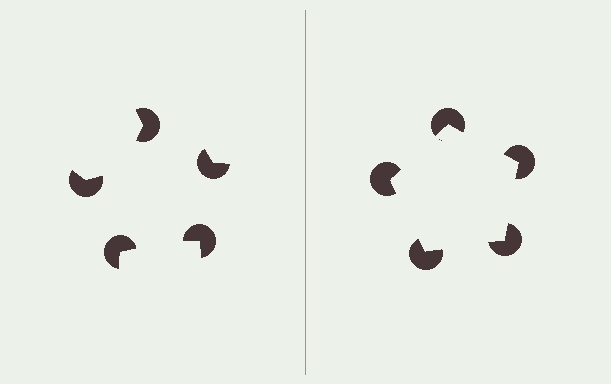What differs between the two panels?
The pac-man discs are positioned identically on both sides; only the wedge orientations differ. On the right they align to a pentagon; on the left they are misaligned.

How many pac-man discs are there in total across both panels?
10 — 5 on each side.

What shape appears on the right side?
An illusory pentagon.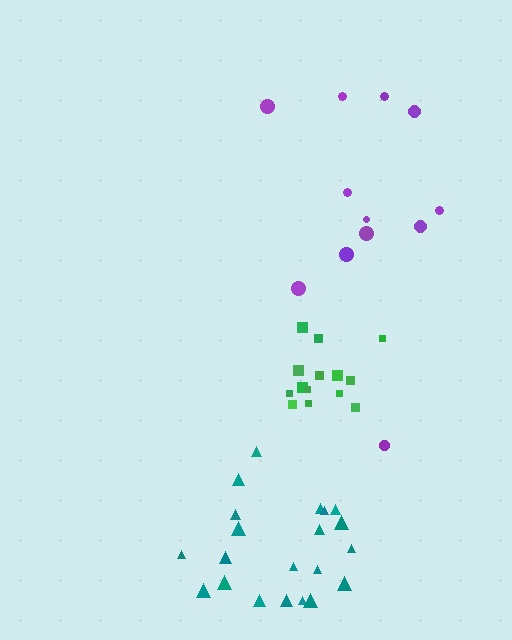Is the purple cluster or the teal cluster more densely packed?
Teal.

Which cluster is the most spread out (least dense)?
Purple.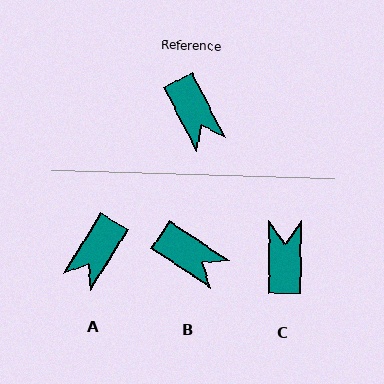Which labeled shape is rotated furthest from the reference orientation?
C, about 152 degrees away.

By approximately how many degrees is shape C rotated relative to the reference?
Approximately 152 degrees counter-clockwise.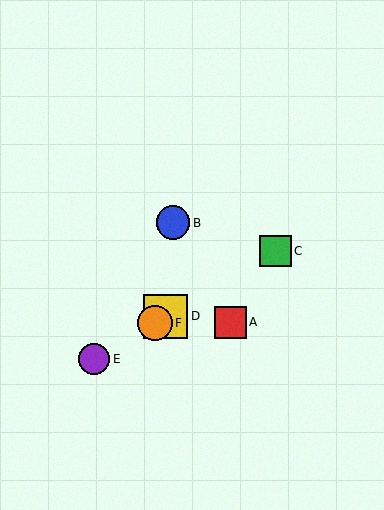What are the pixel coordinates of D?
Object D is at (166, 316).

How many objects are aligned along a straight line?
4 objects (C, D, E, F) are aligned along a straight line.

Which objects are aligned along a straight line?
Objects C, D, E, F are aligned along a straight line.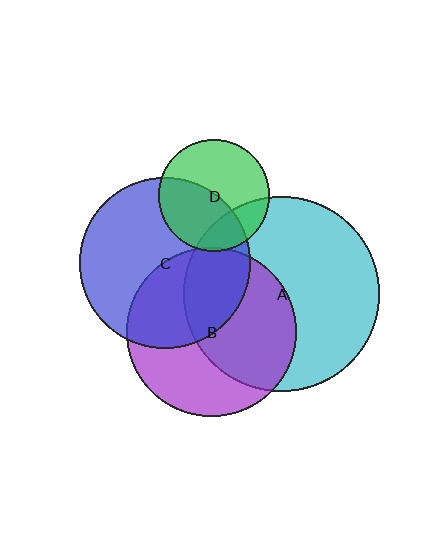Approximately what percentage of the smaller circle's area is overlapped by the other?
Approximately 55%.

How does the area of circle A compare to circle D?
Approximately 3.1 times.